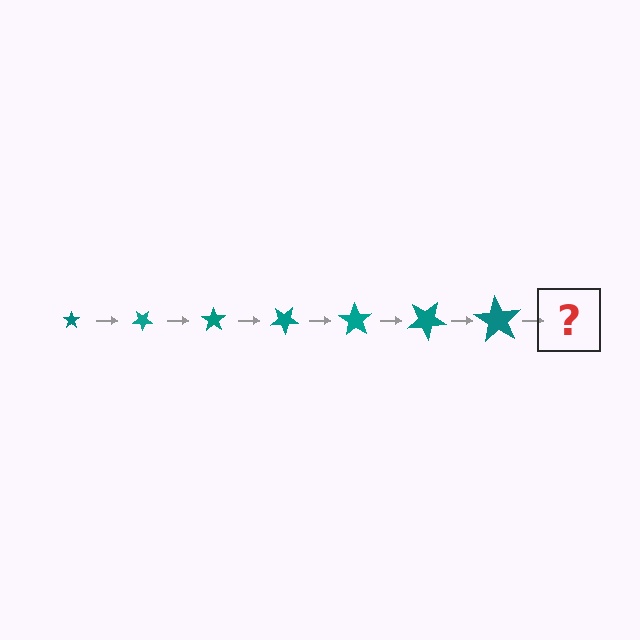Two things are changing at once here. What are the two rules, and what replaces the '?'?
The two rules are that the star grows larger each step and it rotates 35 degrees each step. The '?' should be a star, larger than the previous one and rotated 245 degrees from the start.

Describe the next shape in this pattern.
It should be a star, larger than the previous one and rotated 245 degrees from the start.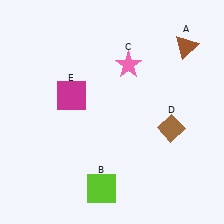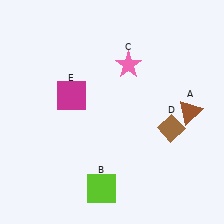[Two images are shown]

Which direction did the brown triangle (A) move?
The brown triangle (A) moved down.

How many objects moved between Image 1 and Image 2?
1 object moved between the two images.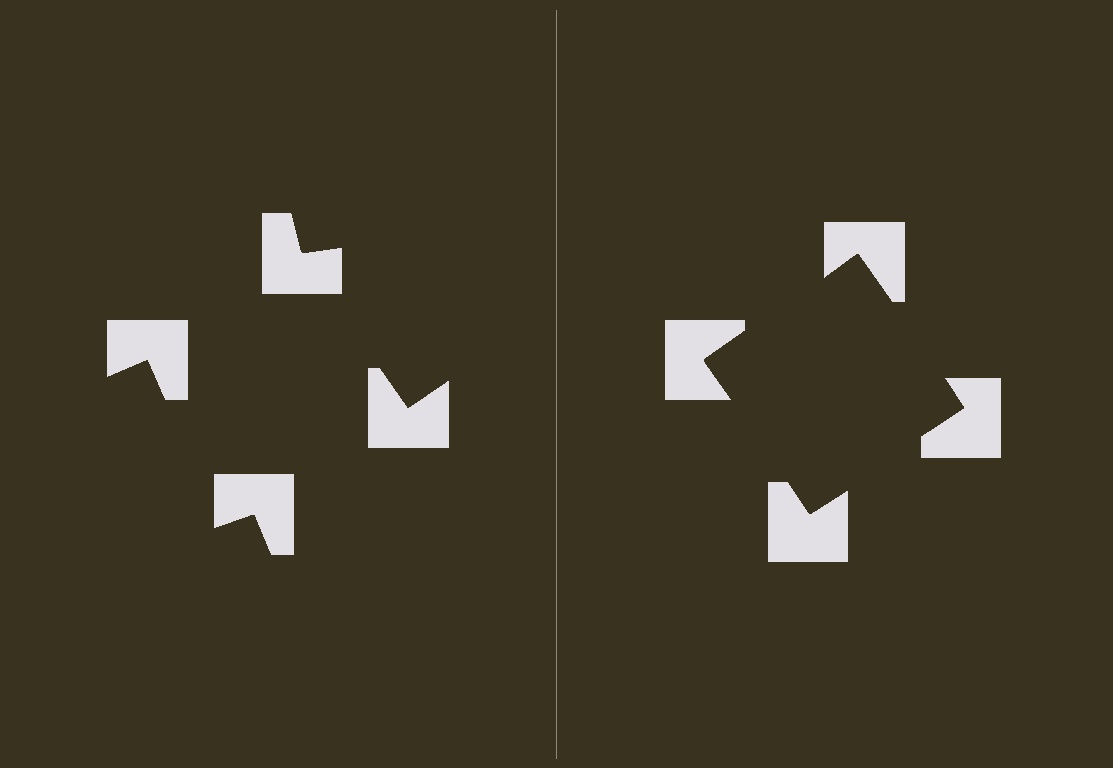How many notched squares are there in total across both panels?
8 — 4 on each side.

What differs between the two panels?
The notched squares are positioned identically on both sides; only the wedge orientations differ. On the right they align to a square; on the left they are misaligned.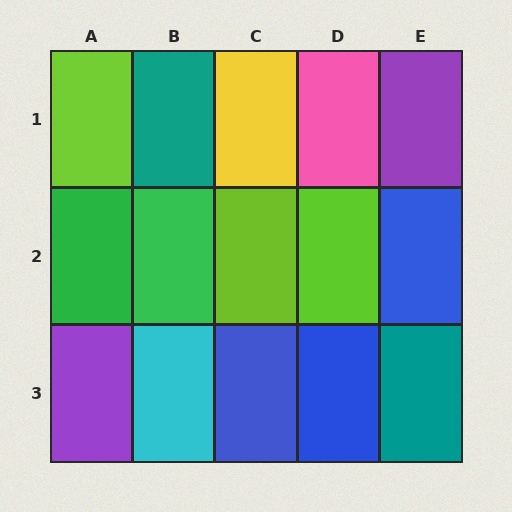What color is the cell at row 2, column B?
Green.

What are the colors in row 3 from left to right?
Purple, cyan, blue, blue, teal.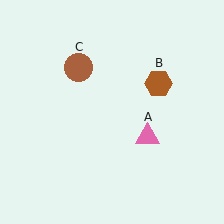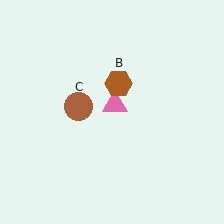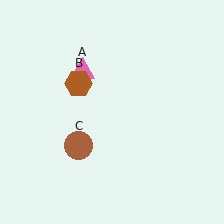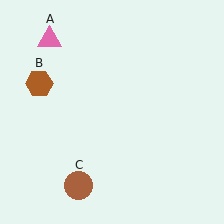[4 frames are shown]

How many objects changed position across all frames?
3 objects changed position: pink triangle (object A), brown hexagon (object B), brown circle (object C).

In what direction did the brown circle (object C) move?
The brown circle (object C) moved down.